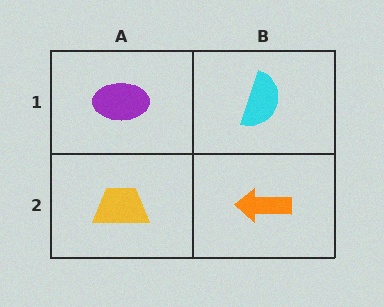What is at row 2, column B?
An orange arrow.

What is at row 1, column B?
A cyan semicircle.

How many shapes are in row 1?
2 shapes.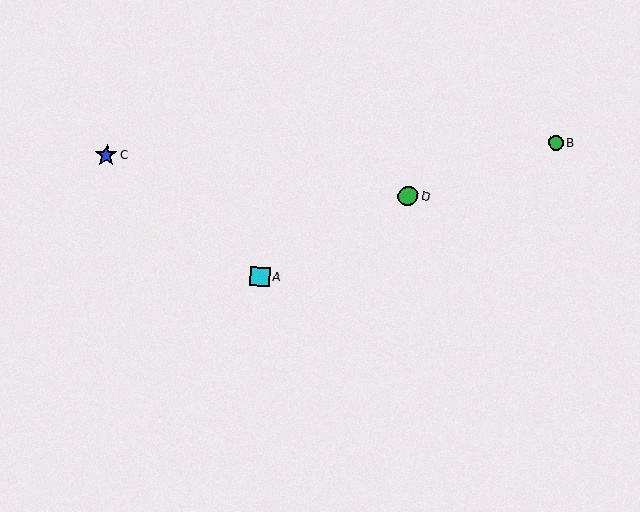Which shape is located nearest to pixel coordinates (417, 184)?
The green circle (labeled D) at (408, 196) is nearest to that location.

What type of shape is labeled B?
Shape B is a green circle.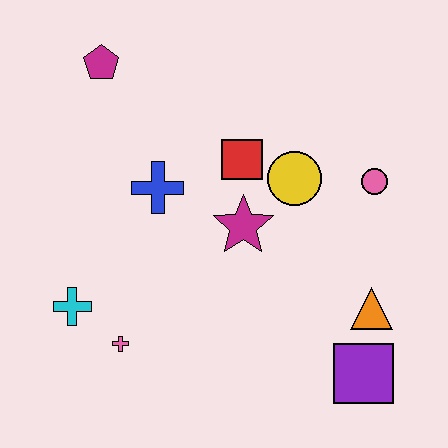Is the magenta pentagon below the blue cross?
No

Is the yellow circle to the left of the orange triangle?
Yes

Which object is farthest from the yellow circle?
The cyan cross is farthest from the yellow circle.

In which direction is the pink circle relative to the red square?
The pink circle is to the right of the red square.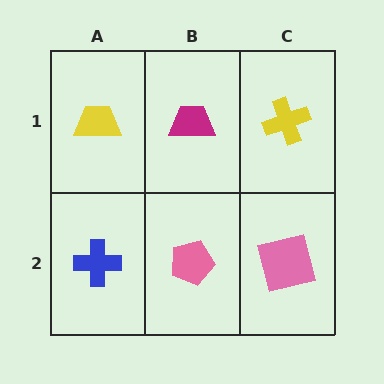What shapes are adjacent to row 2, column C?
A yellow cross (row 1, column C), a pink pentagon (row 2, column B).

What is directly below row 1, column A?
A blue cross.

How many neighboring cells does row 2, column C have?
2.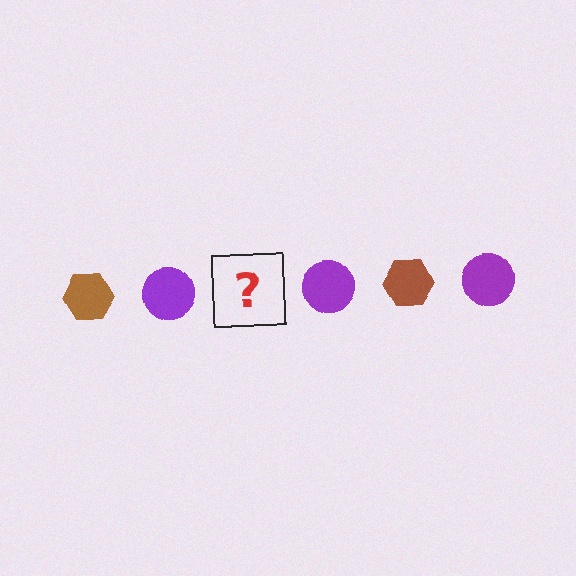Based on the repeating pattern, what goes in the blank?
The blank should be a brown hexagon.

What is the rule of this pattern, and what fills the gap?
The rule is that the pattern alternates between brown hexagon and purple circle. The gap should be filled with a brown hexagon.